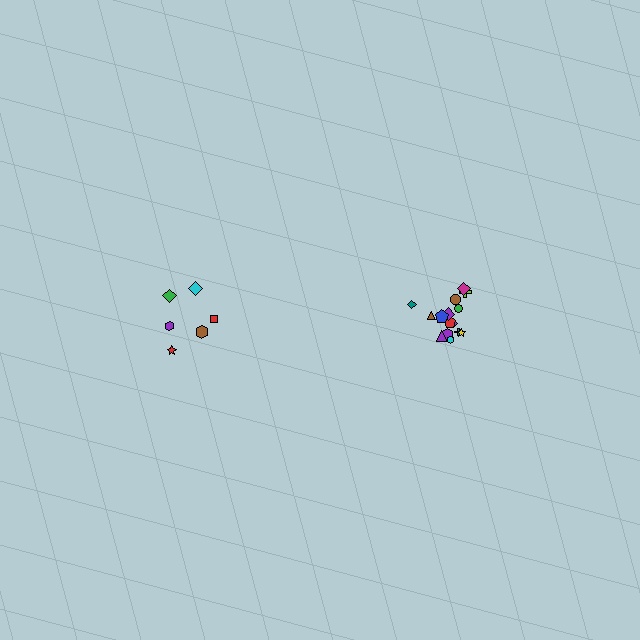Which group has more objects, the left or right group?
The right group.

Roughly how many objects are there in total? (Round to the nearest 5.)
Roughly 20 objects in total.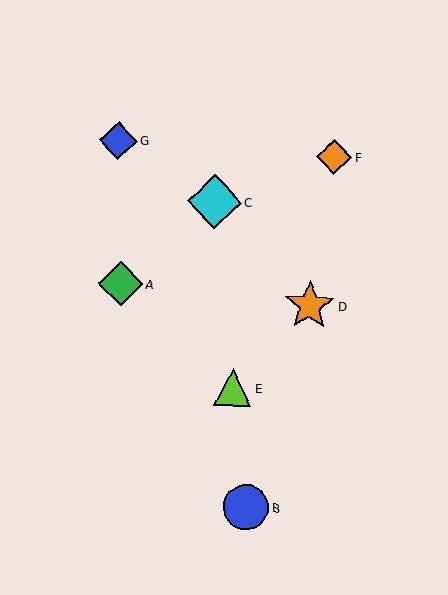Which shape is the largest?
The cyan diamond (labeled C) is the largest.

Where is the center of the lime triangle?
The center of the lime triangle is at (233, 387).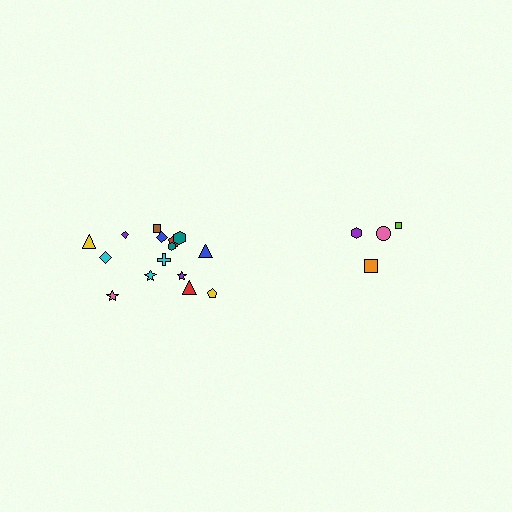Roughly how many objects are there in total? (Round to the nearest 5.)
Roughly 20 objects in total.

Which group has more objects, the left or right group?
The left group.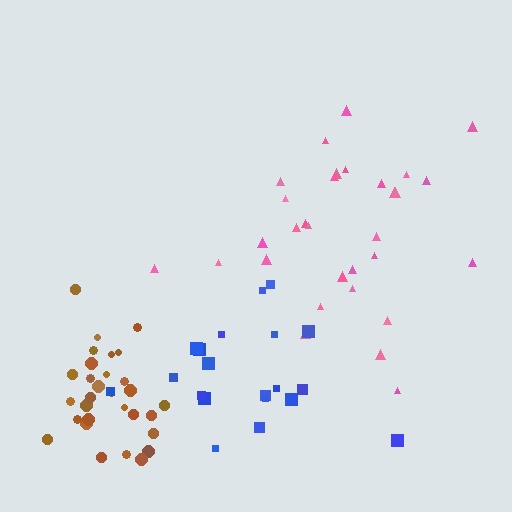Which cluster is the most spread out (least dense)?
Pink.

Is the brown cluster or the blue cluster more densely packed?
Brown.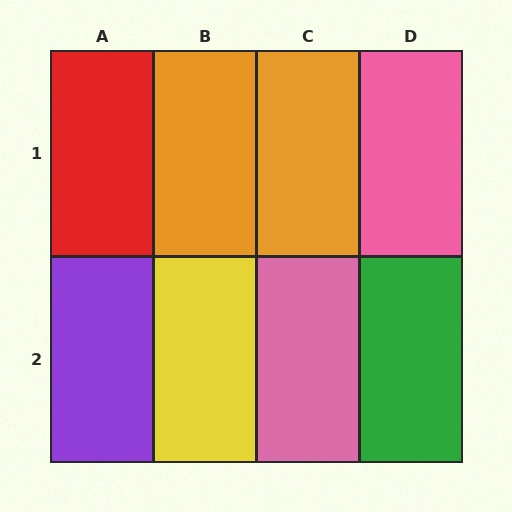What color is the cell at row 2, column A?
Purple.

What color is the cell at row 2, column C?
Pink.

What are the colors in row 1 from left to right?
Red, orange, orange, pink.